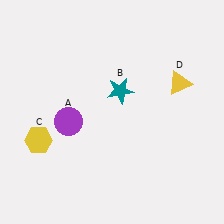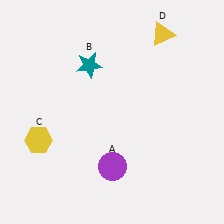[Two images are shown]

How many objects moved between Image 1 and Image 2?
3 objects moved between the two images.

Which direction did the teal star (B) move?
The teal star (B) moved left.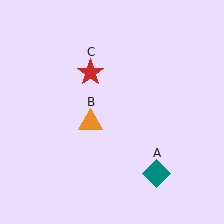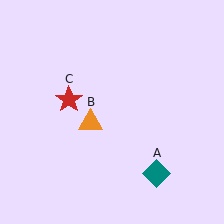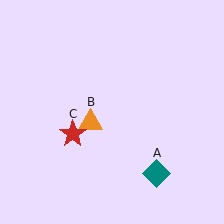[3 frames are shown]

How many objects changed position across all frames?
1 object changed position: red star (object C).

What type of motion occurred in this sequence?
The red star (object C) rotated counterclockwise around the center of the scene.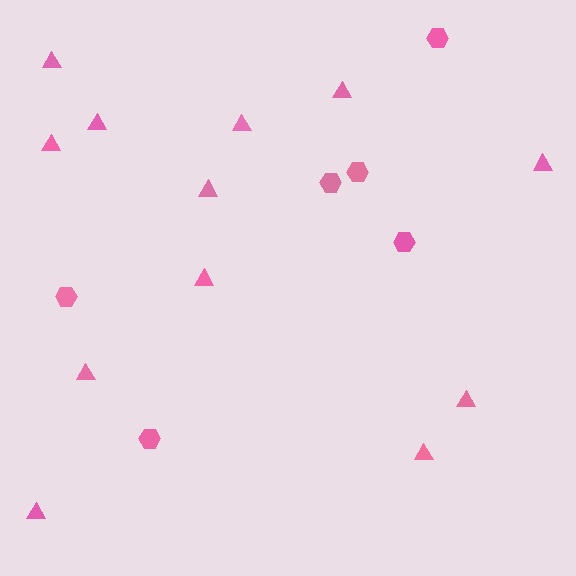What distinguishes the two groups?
There are 2 groups: one group of hexagons (6) and one group of triangles (12).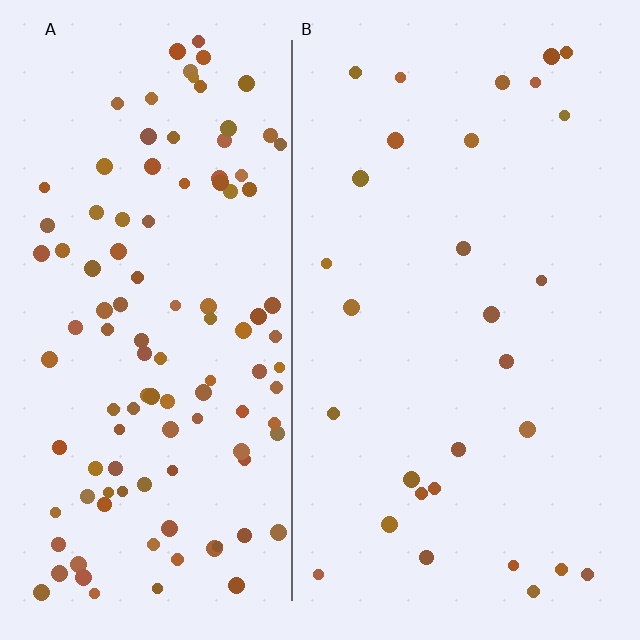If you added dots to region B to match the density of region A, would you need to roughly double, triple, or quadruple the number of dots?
Approximately quadruple.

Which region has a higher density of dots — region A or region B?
A (the left).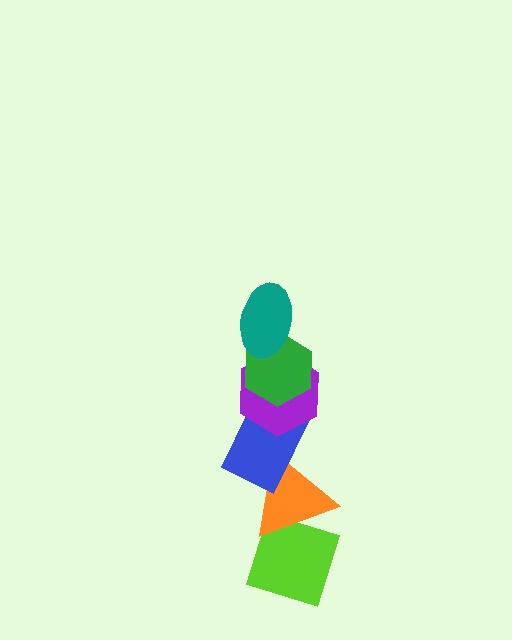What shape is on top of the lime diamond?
The orange triangle is on top of the lime diamond.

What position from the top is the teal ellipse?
The teal ellipse is 1st from the top.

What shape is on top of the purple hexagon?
The green hexagon is on top of the purple hexagon.